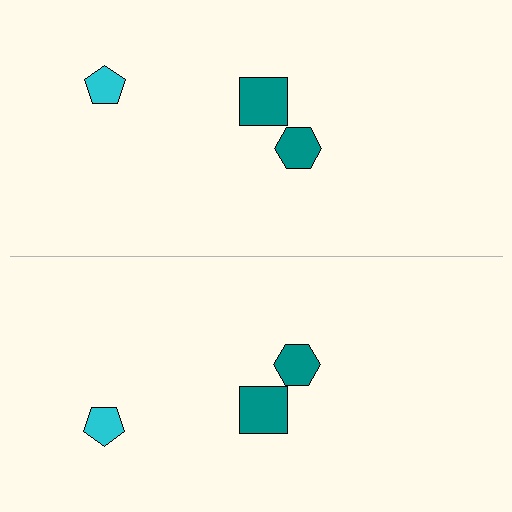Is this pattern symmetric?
Yes, this pattern has bilateral (reflection) symmetry.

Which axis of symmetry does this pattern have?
The pattern has a horizontal axis of symmetry running through the center of the image.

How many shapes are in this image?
There are 6 shapes in this image.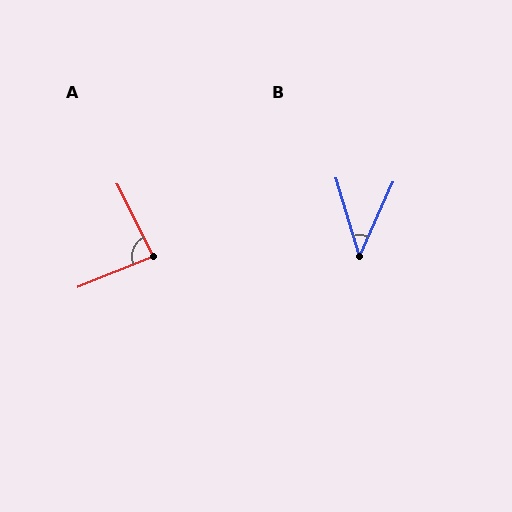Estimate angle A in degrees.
Approximately 85 degrees.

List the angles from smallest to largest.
B (41°), A (85°).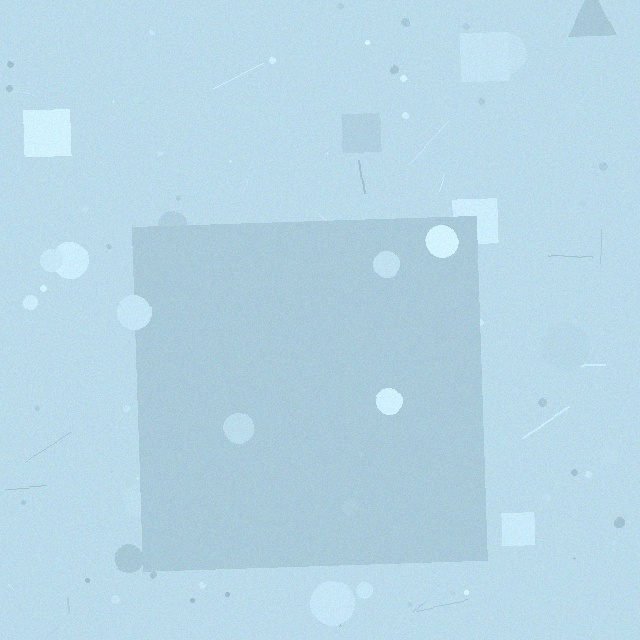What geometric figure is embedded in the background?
A square is embedded in the background.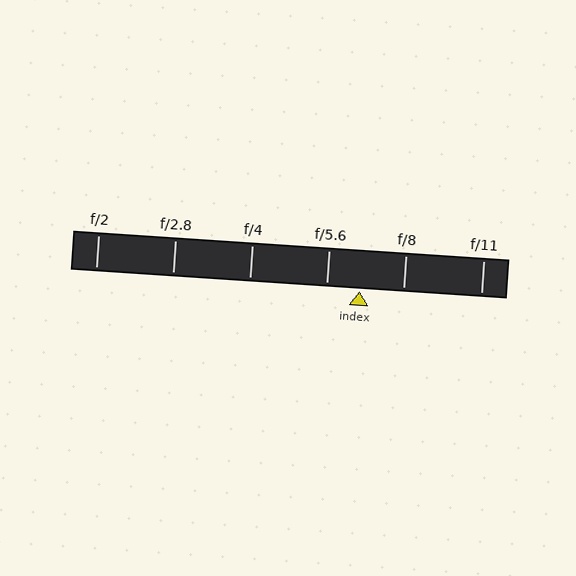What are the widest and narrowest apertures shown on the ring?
The widest aperture shown is f/2 and the narrowest is f/11.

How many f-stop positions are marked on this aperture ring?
There are 6 f-stop positions marked.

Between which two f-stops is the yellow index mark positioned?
The index mark is between f/5.6 and f/8.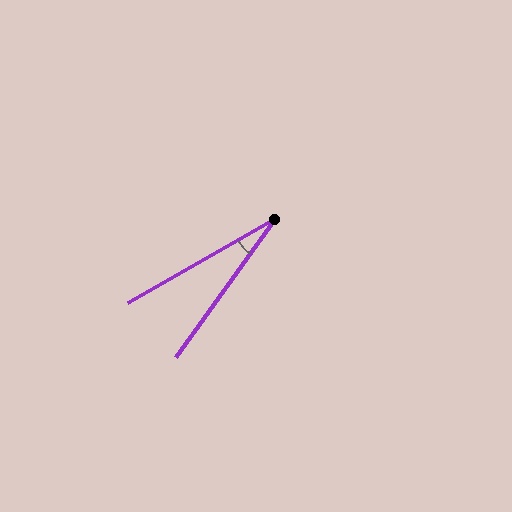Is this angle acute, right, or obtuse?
It is acute.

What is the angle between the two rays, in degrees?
Approximately 24 degrees.